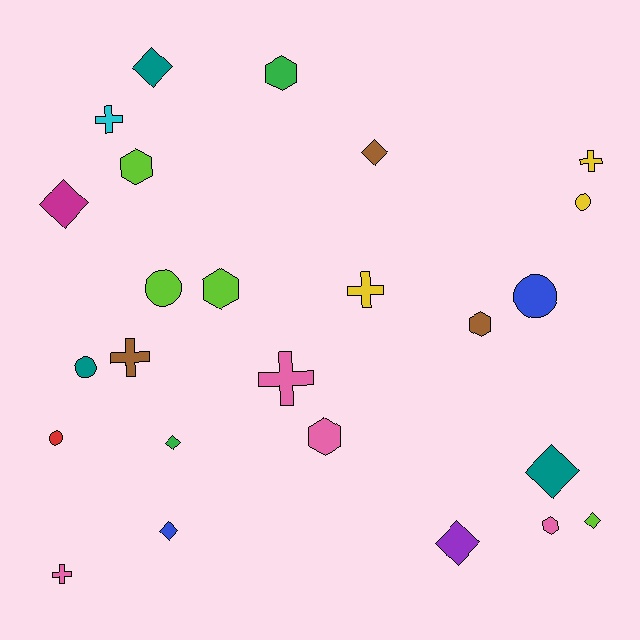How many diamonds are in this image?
There are 8 diamonds.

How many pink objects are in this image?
There are 4 pink objects.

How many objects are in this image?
There are 25 objects.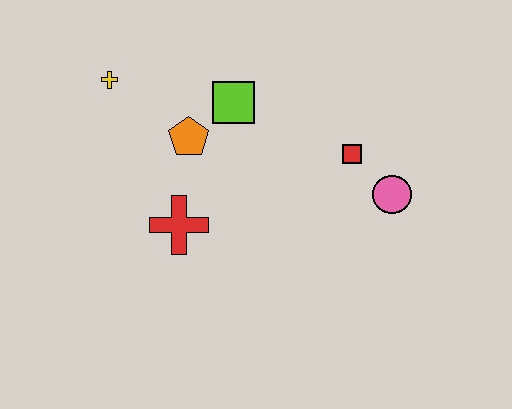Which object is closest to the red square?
The pink circle is closest to the red square.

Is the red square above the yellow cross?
No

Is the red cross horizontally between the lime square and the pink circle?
No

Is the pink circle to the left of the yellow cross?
No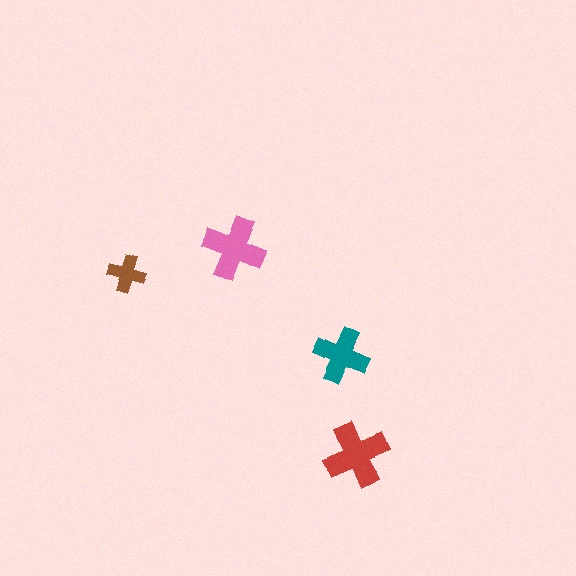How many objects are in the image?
There are 4 objects in the image.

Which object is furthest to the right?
The red cross is rightmost.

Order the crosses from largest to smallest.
the red one, the pink one, the teal one, the brown one.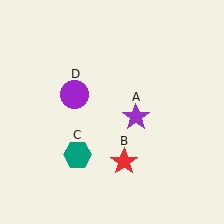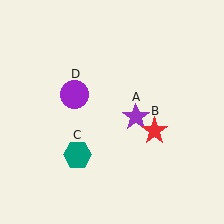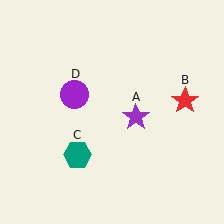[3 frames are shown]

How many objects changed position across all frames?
1 object changed position: red star (object B).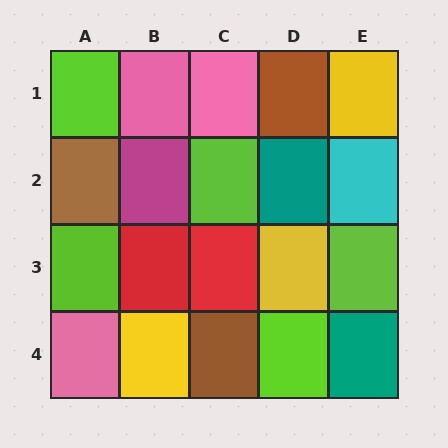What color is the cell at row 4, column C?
Brown.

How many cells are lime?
5 cells are lime.